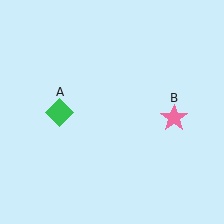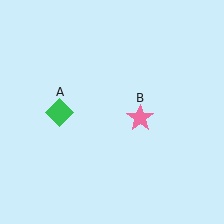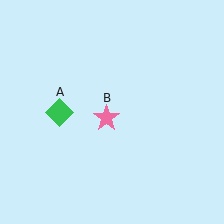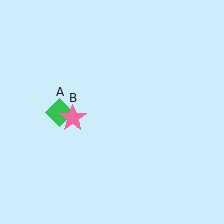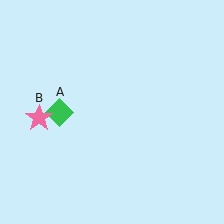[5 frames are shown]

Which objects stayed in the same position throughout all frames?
Green diamond (object A) remained stationary.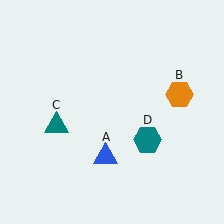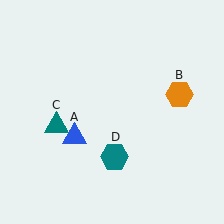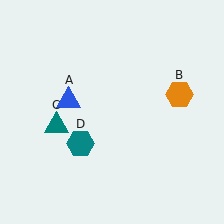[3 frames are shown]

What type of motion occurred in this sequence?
The blue triangle (object A), teal hexagon (object D) rotated clockwise around the center of the scene.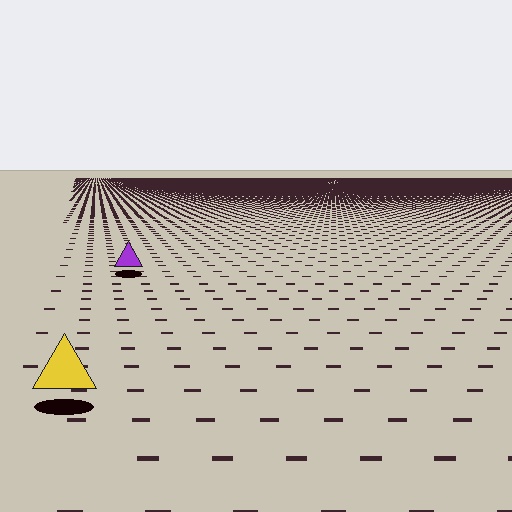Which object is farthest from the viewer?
The purple triangle is farthest from the viewer. It appears smaller and the ground texture around it is denser.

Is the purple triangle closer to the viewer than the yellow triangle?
No. The yellow triangle is closer — you can tell from the texture gradient: the ground texture is coarser near it.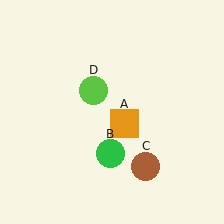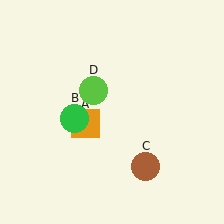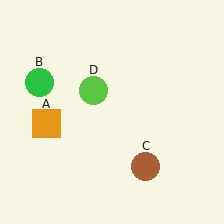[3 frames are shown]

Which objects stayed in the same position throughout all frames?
Brown circle (object C) and lime circle (object D) remained stationary.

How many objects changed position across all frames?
2 objects changed position: orange square (object A), green circle (object B).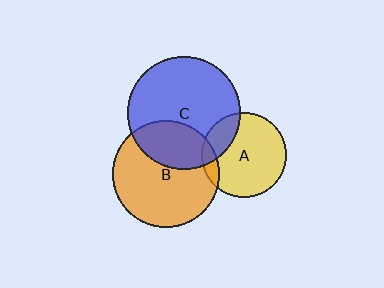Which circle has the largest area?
Circle C (blue).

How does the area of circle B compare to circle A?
Approximately 1.6 times.